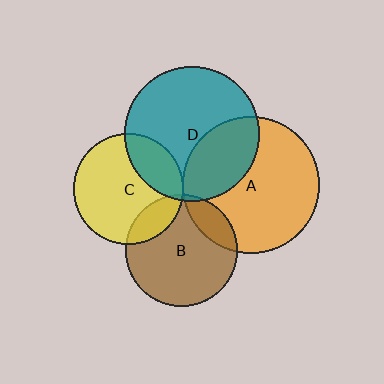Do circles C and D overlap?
Yes.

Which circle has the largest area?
Circle A (orange).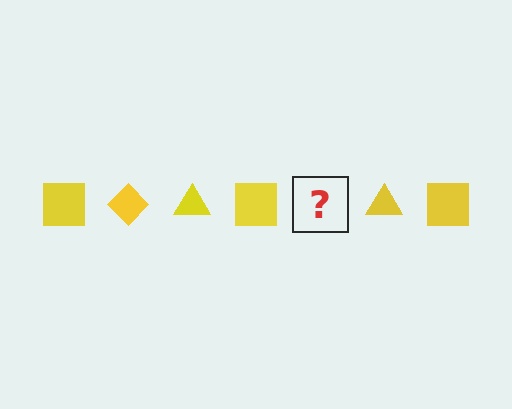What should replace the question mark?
The question mark should be replaced with a yellow diamond.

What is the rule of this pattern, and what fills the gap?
The rule is that the pattern cycles through square, diamond, triangle shapes in yellow. The gap should be filled with a yellow diamond.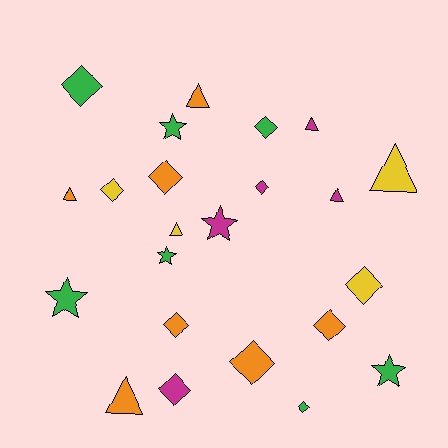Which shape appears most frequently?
Diamond, with 11 objects.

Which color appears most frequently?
Green, with 7 objects.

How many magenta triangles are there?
There are 2 magenta triangles.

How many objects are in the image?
There are 23 objects.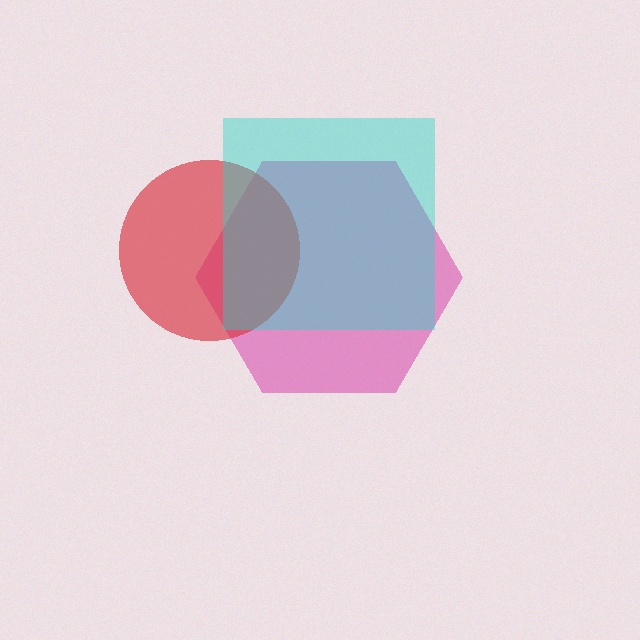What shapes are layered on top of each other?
The layered shapes are: a magenta hexagon, a red circle, a cyan square.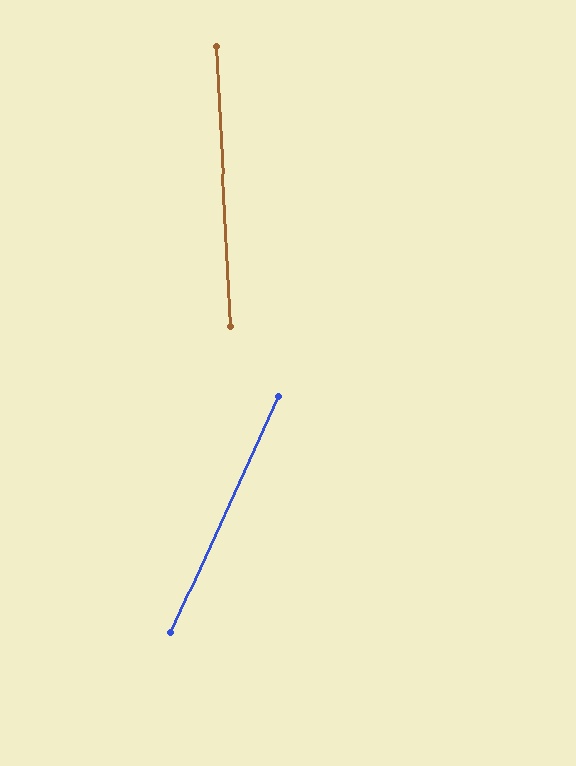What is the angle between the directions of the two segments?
Approximately 27 degrees.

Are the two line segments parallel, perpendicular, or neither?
Neither parallel nor perpendicular — they differ by about 27°.